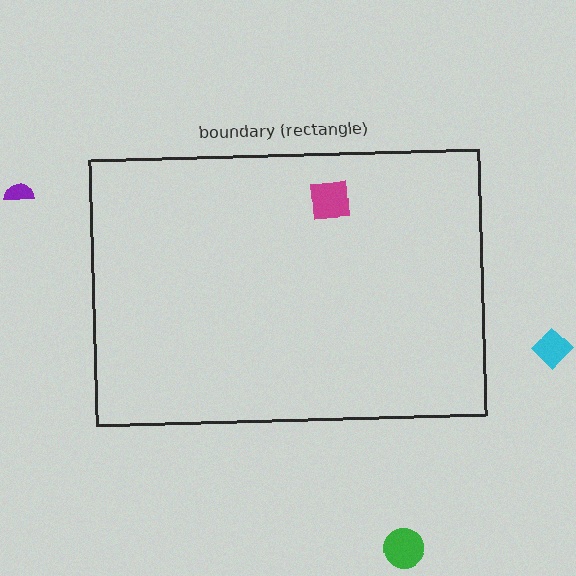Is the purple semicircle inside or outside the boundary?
Outside.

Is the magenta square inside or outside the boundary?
Inside.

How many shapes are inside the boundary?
1 inside, 3 outside.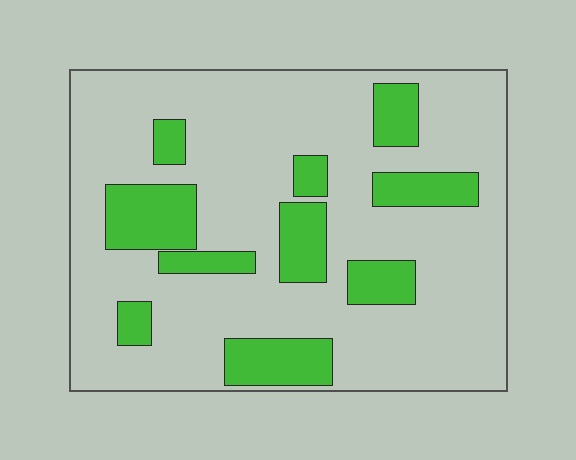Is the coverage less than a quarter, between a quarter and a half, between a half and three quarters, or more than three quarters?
Less than a quarter.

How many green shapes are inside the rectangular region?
10.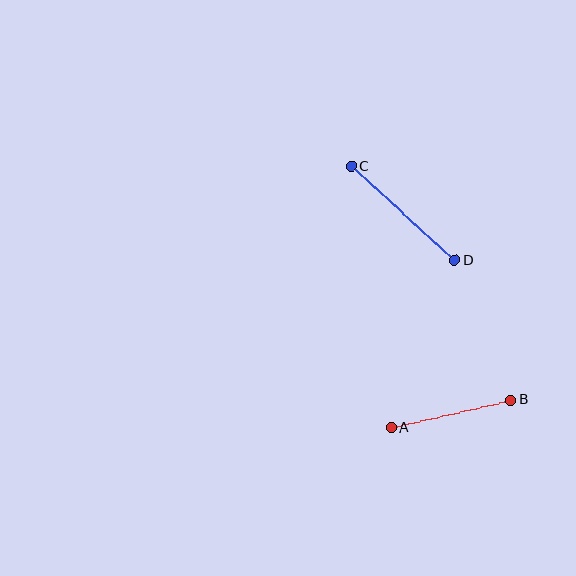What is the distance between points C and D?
The distance is approximately 139 pixels.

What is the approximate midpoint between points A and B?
The midpoint is at approximately (451, 414) pixels.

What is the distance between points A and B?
The distance is approximately 122 pixels.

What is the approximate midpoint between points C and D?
The midpoint is at approximately (403, 213) pixels.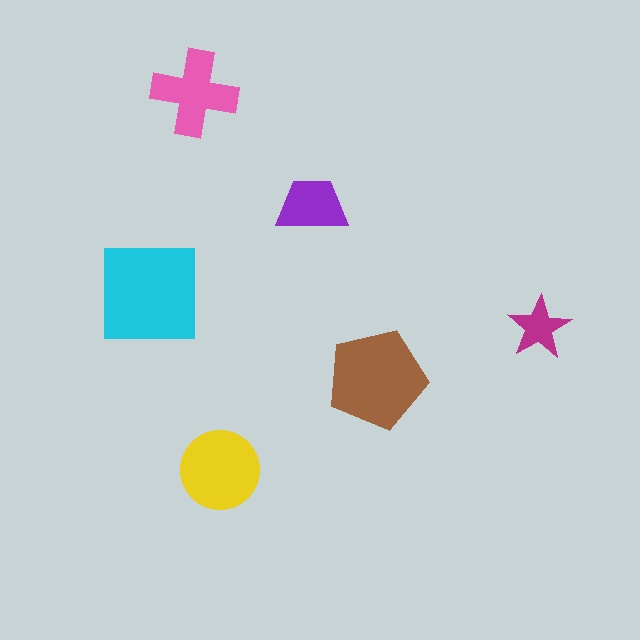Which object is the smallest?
The magenta star.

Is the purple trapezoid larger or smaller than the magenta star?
Larger.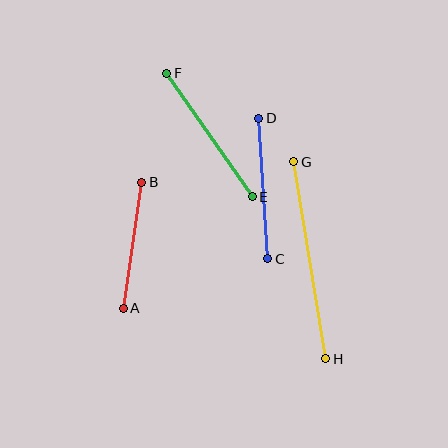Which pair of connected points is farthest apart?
Points G and H are farthest apart.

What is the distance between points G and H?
The distance is approximately 200 pixels.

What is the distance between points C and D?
The distance is approximately 141 pixels.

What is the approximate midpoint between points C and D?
The midpoint is at approximately (263, 188) pixels.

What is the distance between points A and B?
The distance is approximately 128 pixels.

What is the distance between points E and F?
The distance is approximately 150 pixels.